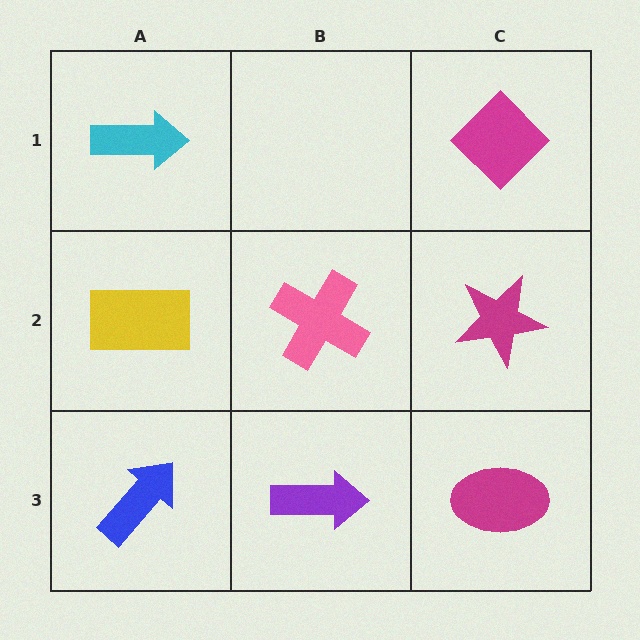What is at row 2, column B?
A pink cross.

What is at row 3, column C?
A magenta ellipse.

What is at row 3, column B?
A purple arrow.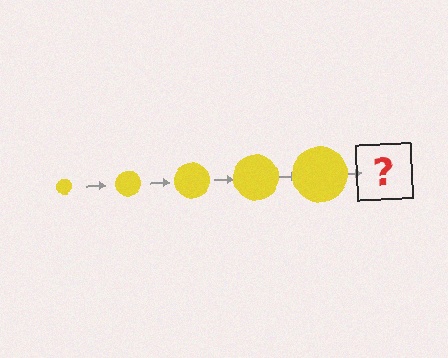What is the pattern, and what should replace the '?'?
The pattern is that the circle gets progressively larger each step. The '?' should be a yellow circle, larger than the previous one.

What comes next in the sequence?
The next element should be a yellow circle, larger than the previous one.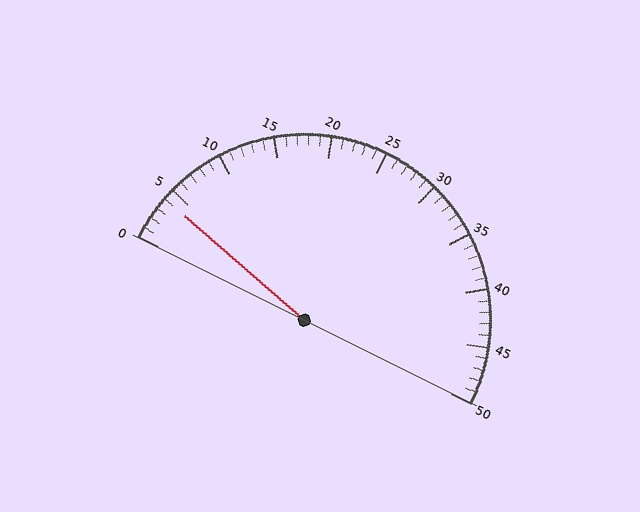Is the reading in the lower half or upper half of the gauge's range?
The reading is in the lower half of the range (0 to 50).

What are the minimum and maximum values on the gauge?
The gauge ranges from 0 to 50.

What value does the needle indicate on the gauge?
The needle indicates approximately 4.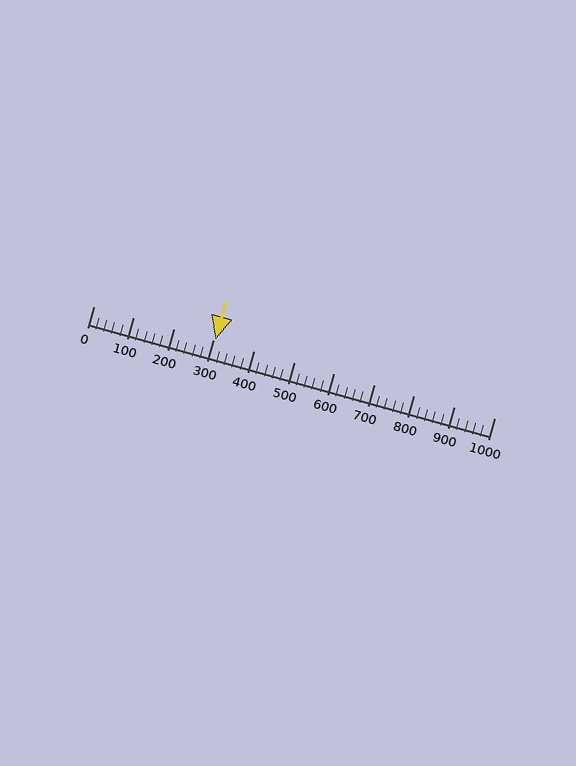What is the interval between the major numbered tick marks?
The major tick marks are spaced 100 units apart.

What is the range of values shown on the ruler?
The ruler shows values from 0 to 1000.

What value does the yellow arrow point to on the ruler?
The yellow arrow points to approximately 303.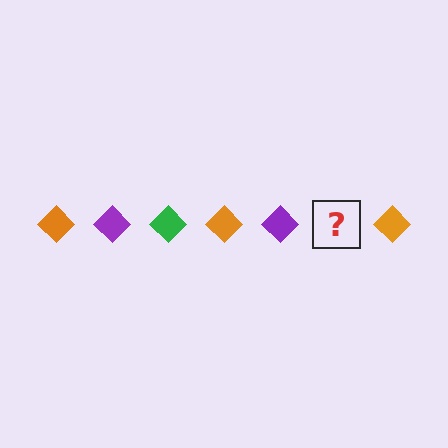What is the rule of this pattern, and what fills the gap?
The rule is that the pattern cycles through orange, purple, green diamonds. The gap should be filled with a green diamond.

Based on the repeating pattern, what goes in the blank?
The blank should be a green diamond.